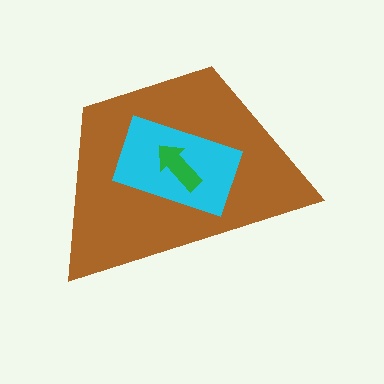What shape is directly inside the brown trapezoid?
The cyan rectangle.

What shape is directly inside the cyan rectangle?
The green arrow.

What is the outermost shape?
The brown trapezoid.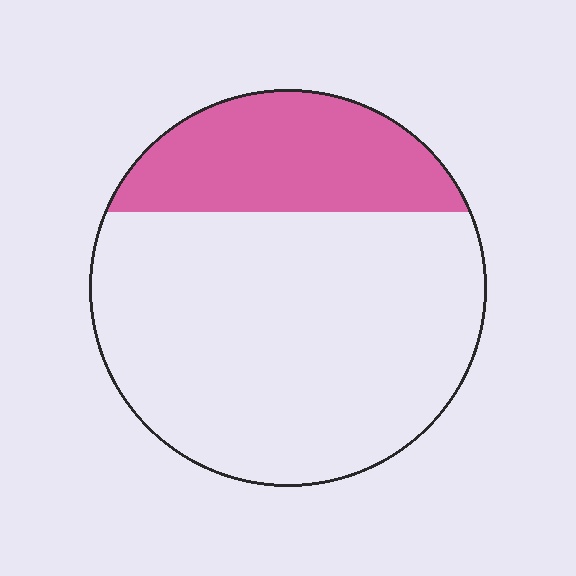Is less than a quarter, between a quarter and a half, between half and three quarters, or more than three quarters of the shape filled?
Between a quarter and a half.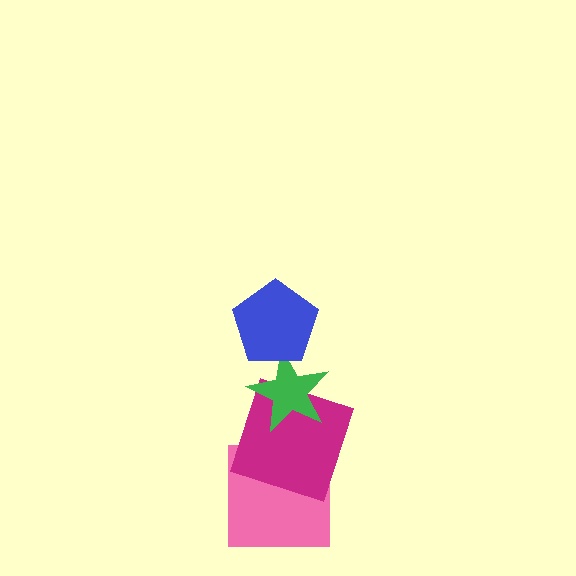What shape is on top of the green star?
The blue pentagon is on top of the green star.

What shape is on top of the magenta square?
The green star is on top of the magenta square.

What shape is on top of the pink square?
The magenta square is on top of the pink square.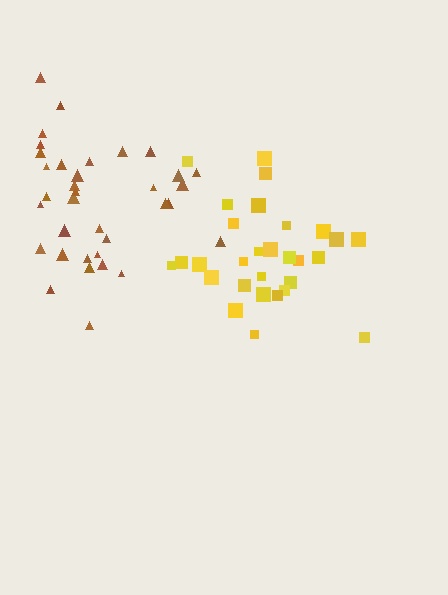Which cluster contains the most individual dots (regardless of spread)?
Brown (35).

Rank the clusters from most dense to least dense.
yellow, brown.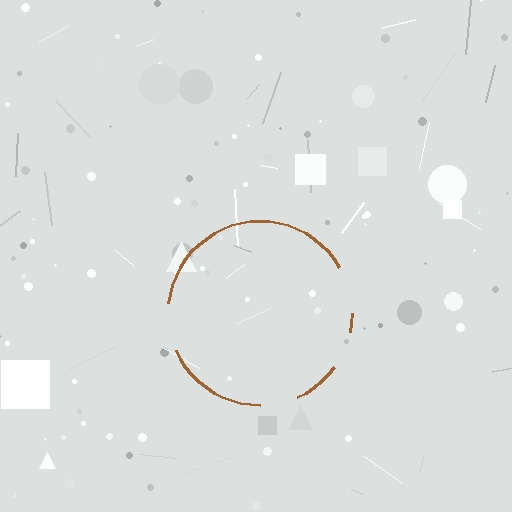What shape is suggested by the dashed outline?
The dashed outline suggests a circle.